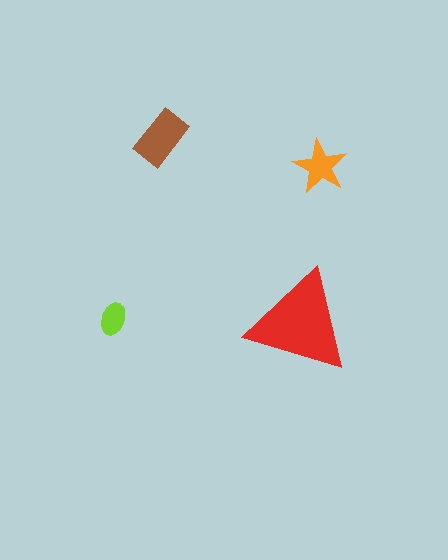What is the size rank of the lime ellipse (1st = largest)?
4th.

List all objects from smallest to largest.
The lime ellipse, the orange star, the brown rectangle, the red triangle.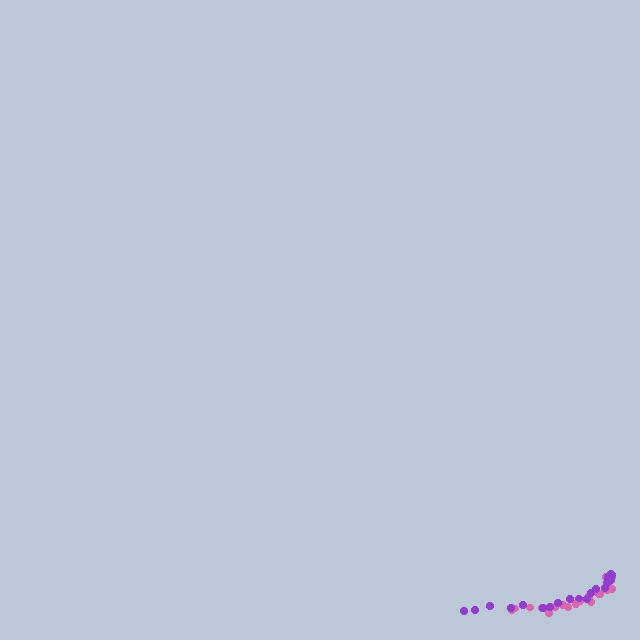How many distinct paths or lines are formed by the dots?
There are 2 distinct paths.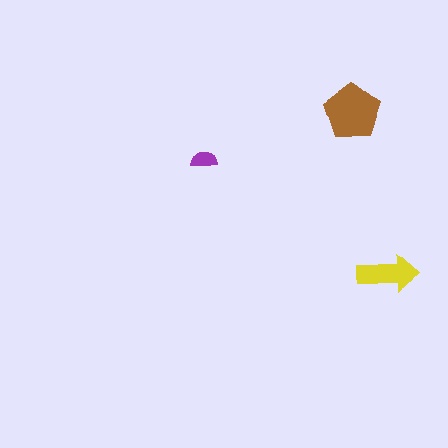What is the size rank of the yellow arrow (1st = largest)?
2nd.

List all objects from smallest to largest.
The purple semicircle, the yellow arrow, the brown pentagon.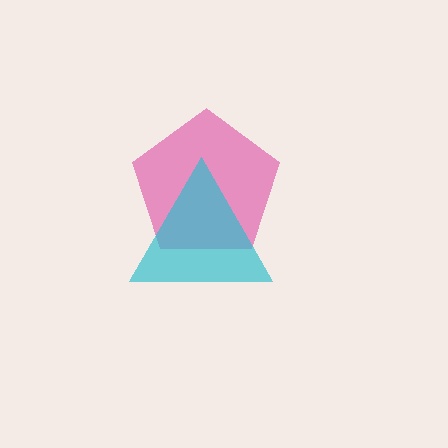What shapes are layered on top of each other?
The layered shapes are: a pink pentagon, a cyan triangle.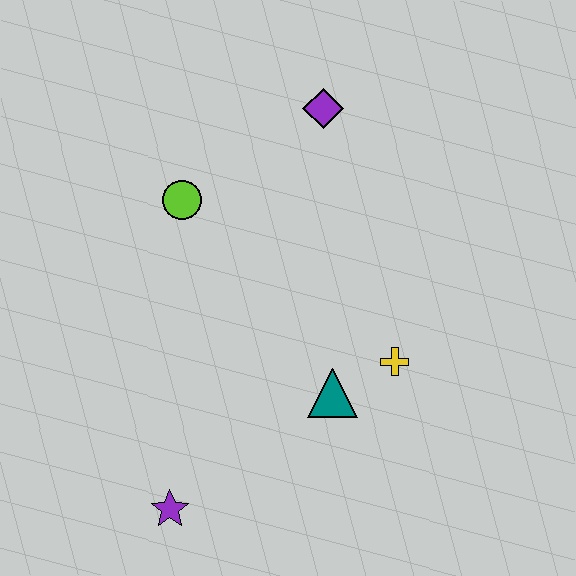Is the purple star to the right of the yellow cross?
No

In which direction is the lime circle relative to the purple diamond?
The lime circle is to the left of the purple diamond.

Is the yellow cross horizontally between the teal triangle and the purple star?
No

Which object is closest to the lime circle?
The purple diamond is closest to the lime circle.